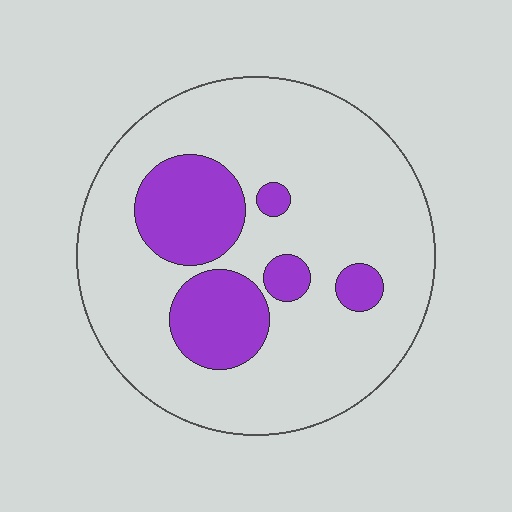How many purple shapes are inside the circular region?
5.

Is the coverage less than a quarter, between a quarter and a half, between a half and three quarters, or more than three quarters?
Less than a quarter.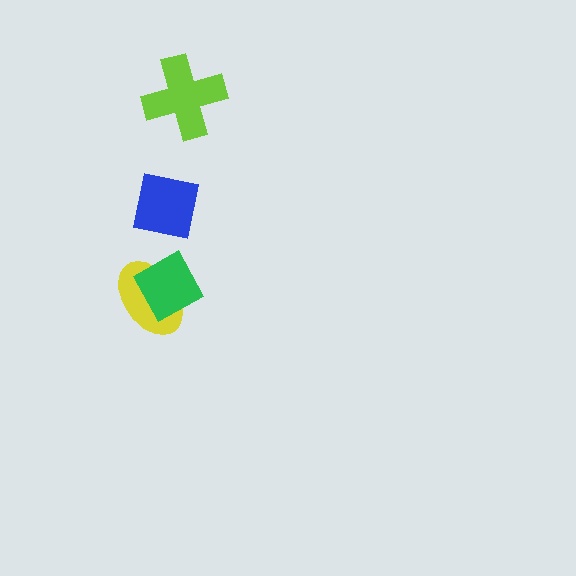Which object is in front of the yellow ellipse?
The green square is in front of the yellow ellipse.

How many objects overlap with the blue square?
0 objects overlap with the blue square.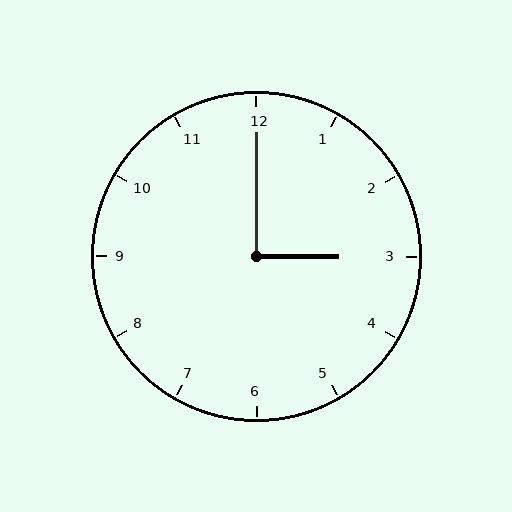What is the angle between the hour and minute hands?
Approximately 90 degrees.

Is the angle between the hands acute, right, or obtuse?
It is right.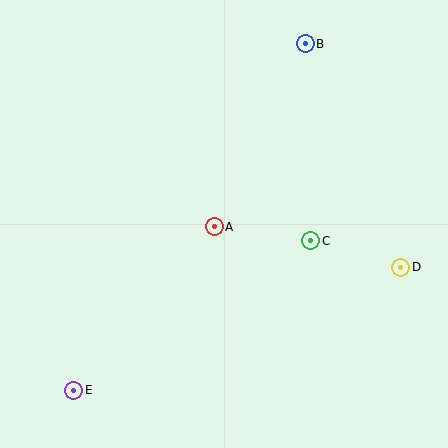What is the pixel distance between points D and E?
The distance between D and E is 349 pixels.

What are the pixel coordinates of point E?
Point E is at (74, 390).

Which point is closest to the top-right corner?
Point B is closest to the top-right corner.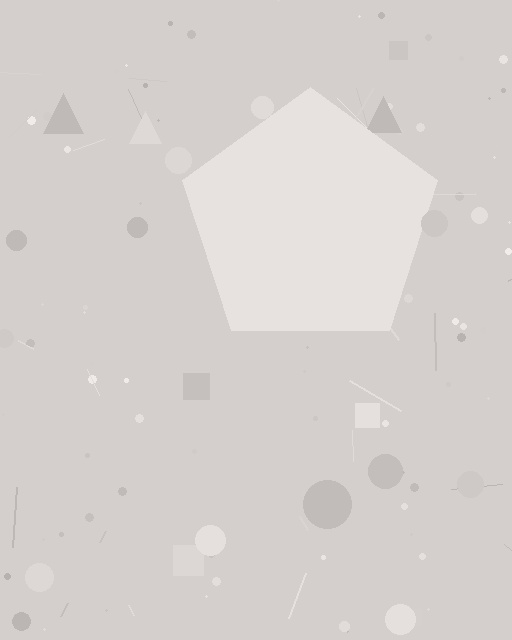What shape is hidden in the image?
A pentagon is hidden in the image.